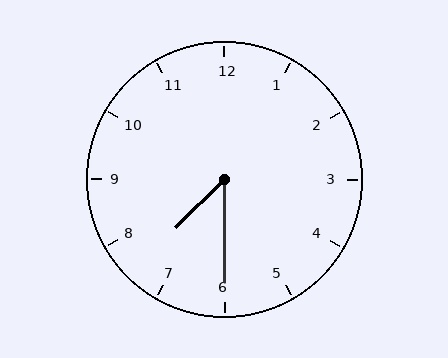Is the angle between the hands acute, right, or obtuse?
It is acute.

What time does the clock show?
7:30.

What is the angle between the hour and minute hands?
Approximately 45 degrees.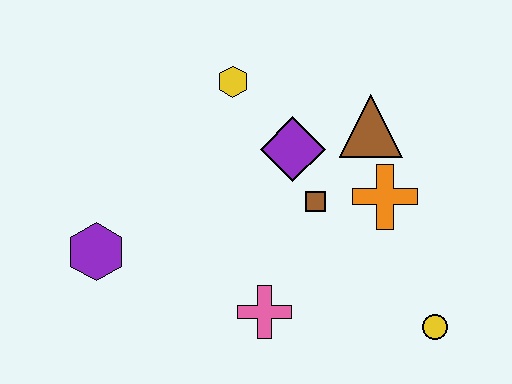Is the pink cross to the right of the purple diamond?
No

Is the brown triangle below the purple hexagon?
No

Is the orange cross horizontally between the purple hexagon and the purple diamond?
No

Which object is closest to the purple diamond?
The brown square is closest to the purple diamond.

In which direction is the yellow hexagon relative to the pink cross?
The yellow hexagon is above the pink cross.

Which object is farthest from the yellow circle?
The purple hexagon is farthest from the yellow circle.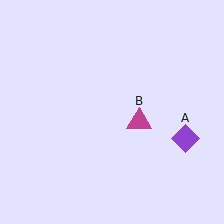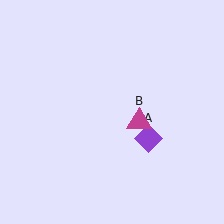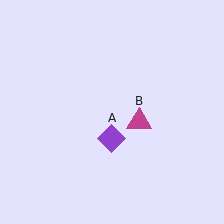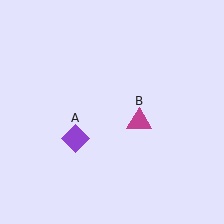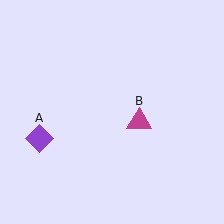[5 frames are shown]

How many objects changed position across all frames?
1 object changed position: purple diamond (object A).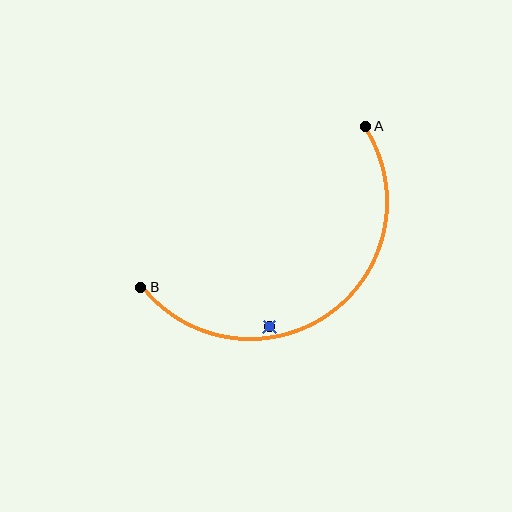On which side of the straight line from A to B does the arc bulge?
The arc bulges below and to the right of the straight line connecting A and B.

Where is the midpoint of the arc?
The arc midpoint is the point on the curve farthest from the straight line joining A and B. It sits below and to the right of that line.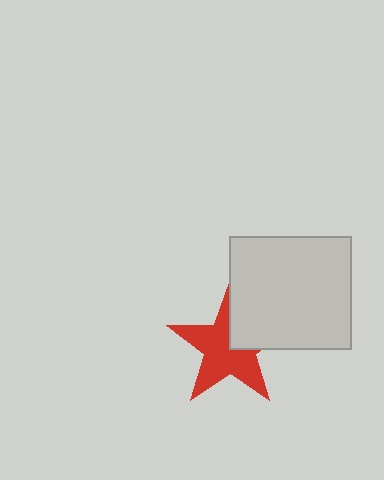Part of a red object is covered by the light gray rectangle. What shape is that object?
It is a star.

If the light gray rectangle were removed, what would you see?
You would see the complete red star.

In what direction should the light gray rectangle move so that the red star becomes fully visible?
The light gray rectangle should move toward the upper-right. That is the shortest direction to clear the overlap and leave the red star fully visible.